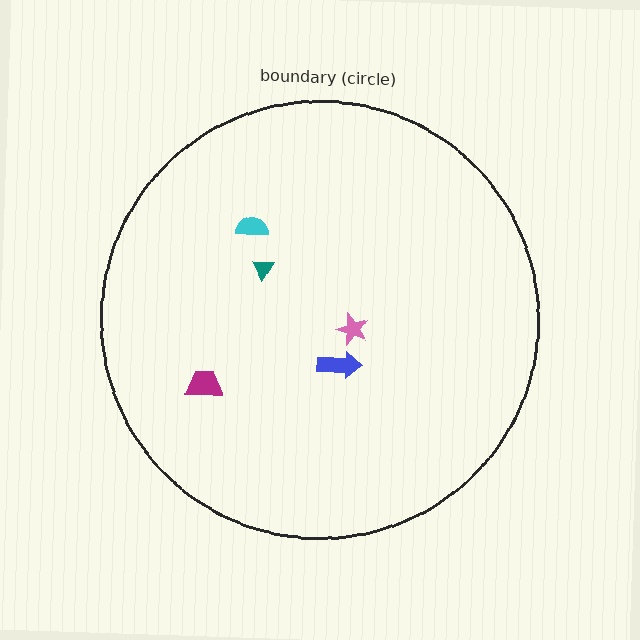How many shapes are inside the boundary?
5 inside, 0 outside.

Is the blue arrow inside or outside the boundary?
Inside.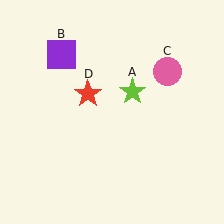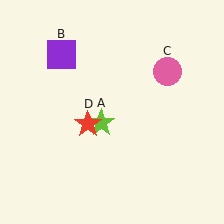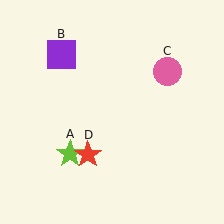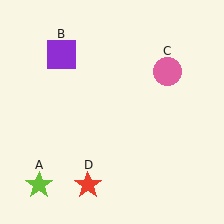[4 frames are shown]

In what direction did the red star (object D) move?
The red star (object D) moved down.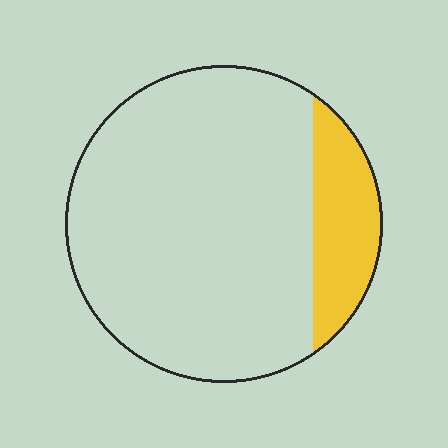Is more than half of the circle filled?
No.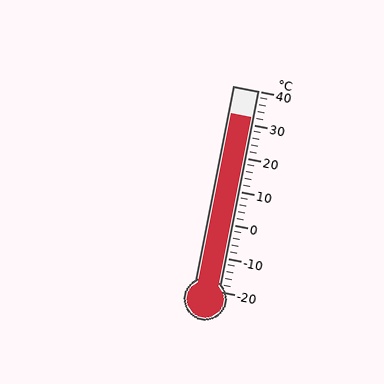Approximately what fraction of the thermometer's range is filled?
The thermometer is filled to approximately 85% of its range.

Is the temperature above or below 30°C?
The temperature is above 30°C.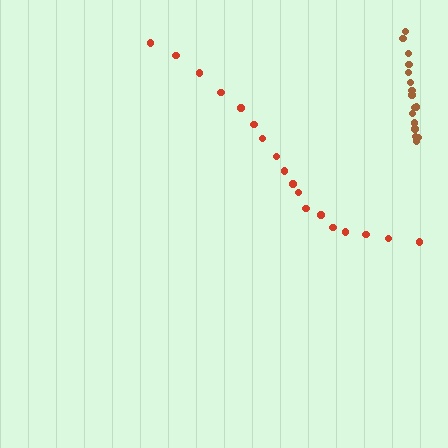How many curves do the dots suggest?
There are 2 distinct paths.